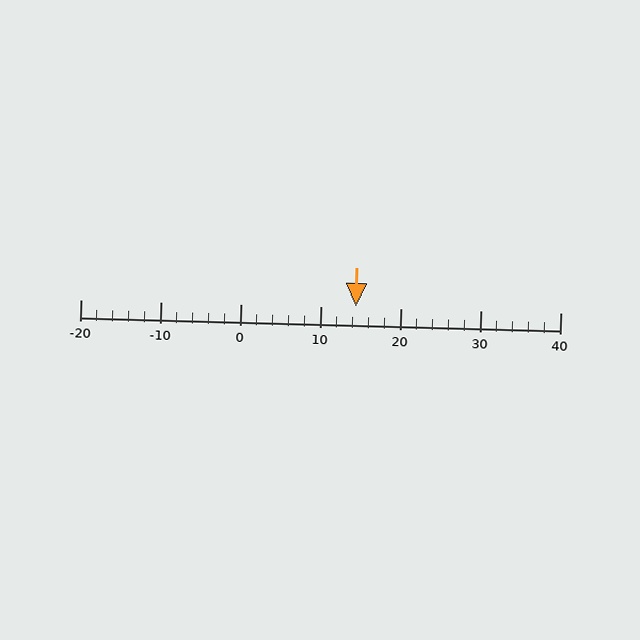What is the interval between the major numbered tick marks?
The major tick marks are spaced 10 units apart.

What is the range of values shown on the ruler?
The ruler shows values from -20 to 40.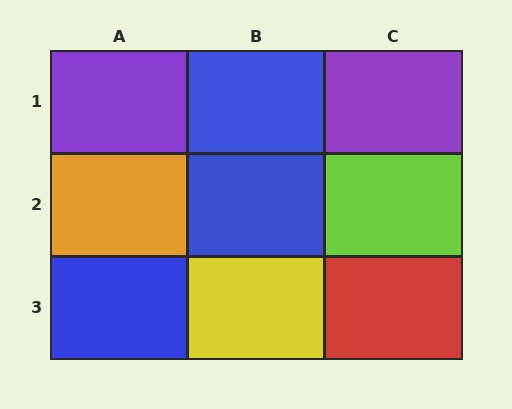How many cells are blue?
3 cells are blue.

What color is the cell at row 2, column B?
Blue.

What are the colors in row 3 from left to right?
Blue, yellow, red.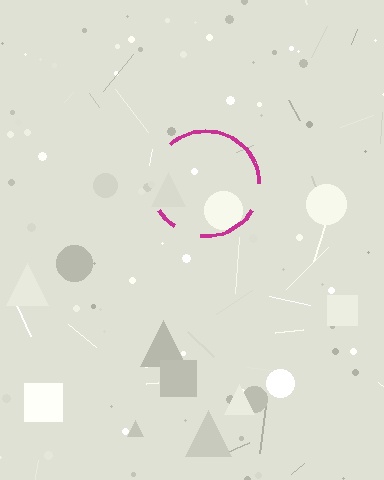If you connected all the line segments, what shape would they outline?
They would outline a circle.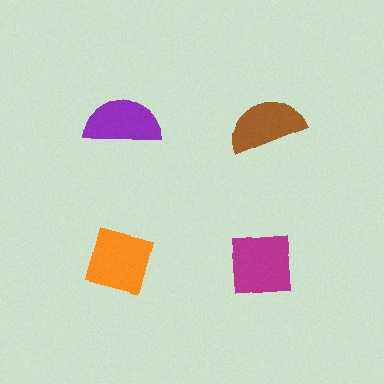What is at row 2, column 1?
An orange diamond.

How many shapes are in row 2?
2 shapes.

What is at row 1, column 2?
A brown semicircle.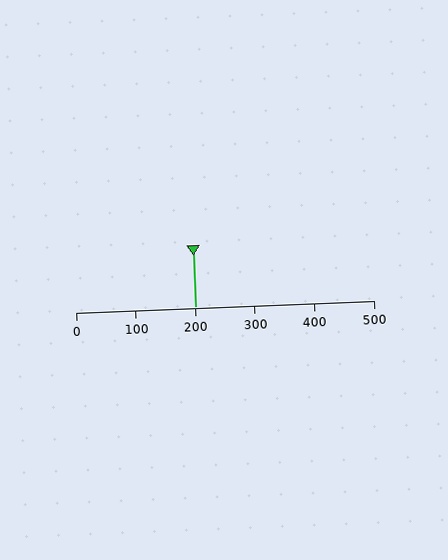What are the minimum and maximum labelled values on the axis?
The axis runs from 0 to 500.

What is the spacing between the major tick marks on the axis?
The major ticks are spaced 100 apart.